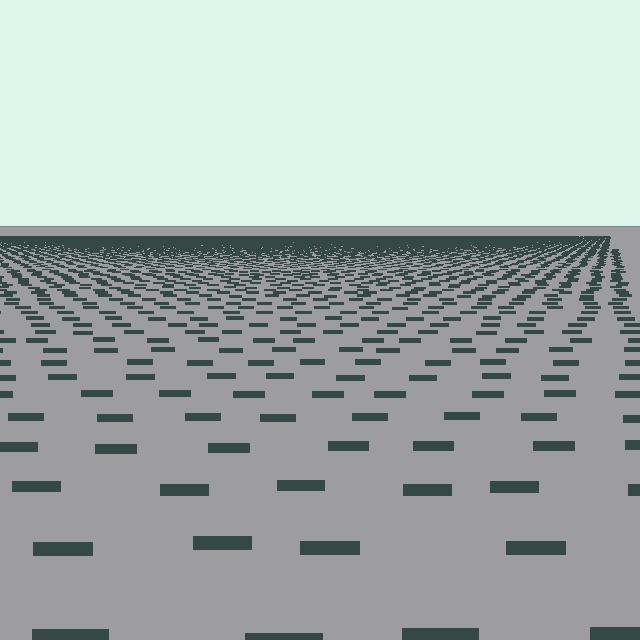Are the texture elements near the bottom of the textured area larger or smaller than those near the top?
Larger. Near the bottom, elements are closer to the viewer and appear at a bigger on-screen size.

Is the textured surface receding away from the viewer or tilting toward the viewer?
The surface is receding away from the viewer. Texture elements get smaller and denser toward the top.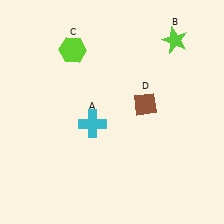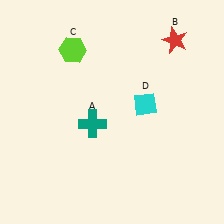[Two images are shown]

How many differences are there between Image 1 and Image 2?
There are 3 differences between the two images.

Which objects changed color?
A changed from cyan to teal. B changed from lime to red. D changed from brown to cyan.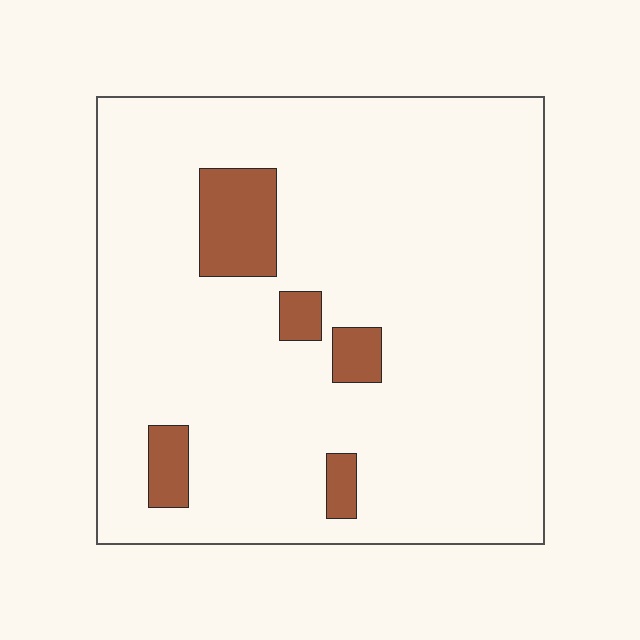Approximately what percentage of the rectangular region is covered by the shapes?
Approximately 10%.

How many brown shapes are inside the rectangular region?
5.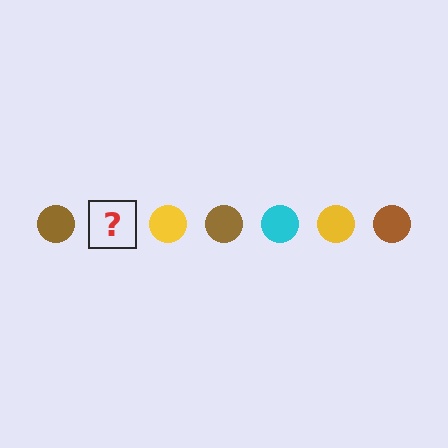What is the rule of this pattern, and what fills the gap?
The rule is that the pattern cycles through brown, cyan, yellow circles. The gap should be filled with a cyan circle.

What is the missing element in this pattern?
The missing element is a cyan circle.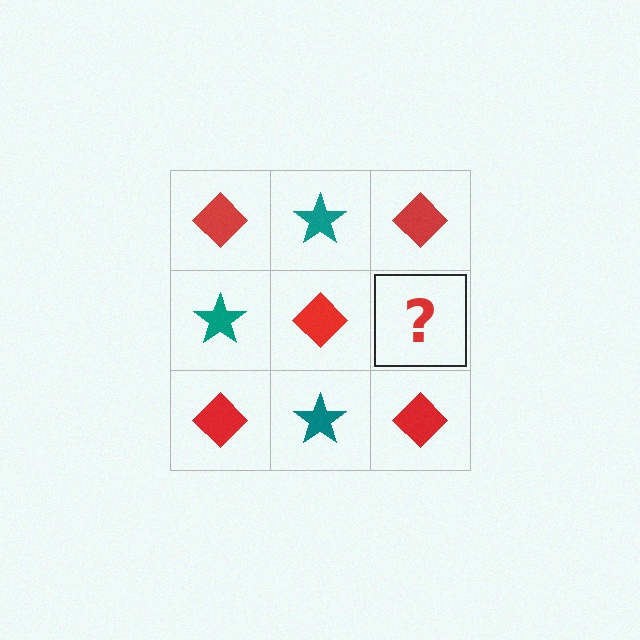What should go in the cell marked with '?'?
The missing cell should contain a teal star.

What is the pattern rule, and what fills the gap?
The rule is that it alternates red diamond and teal star in a checkerboard pattern. The gap should be filled with a teal star.